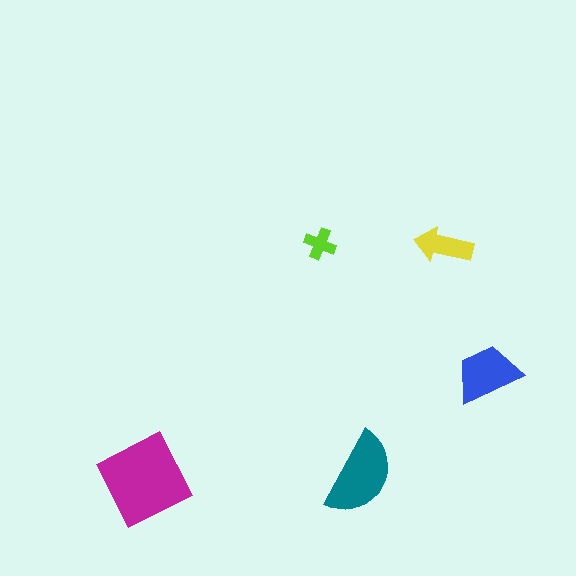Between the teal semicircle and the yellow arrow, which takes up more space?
The teal semicircle.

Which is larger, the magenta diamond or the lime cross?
The magenta diamond.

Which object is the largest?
The magenta diamond.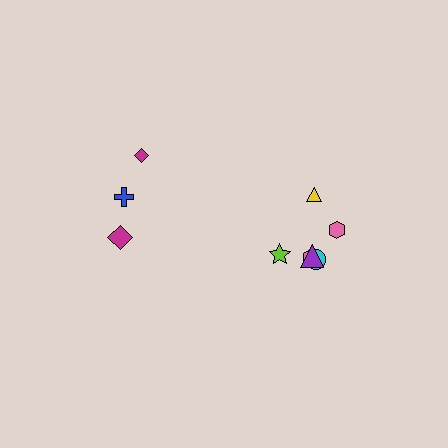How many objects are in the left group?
There are 3 objects.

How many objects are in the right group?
There are 6 objects.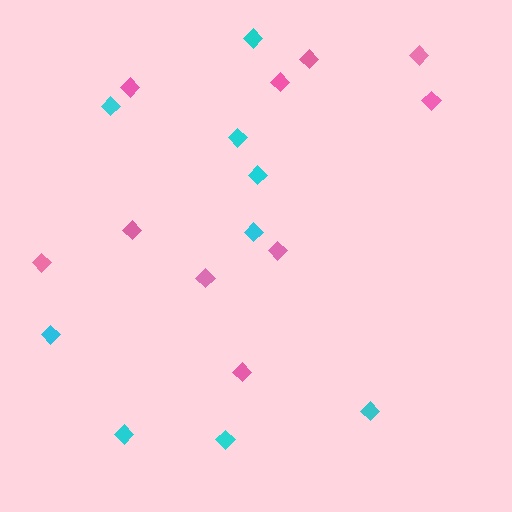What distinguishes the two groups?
There are 2 groups: one group of cyan diamonds (9) and one group of pink diamonds (10).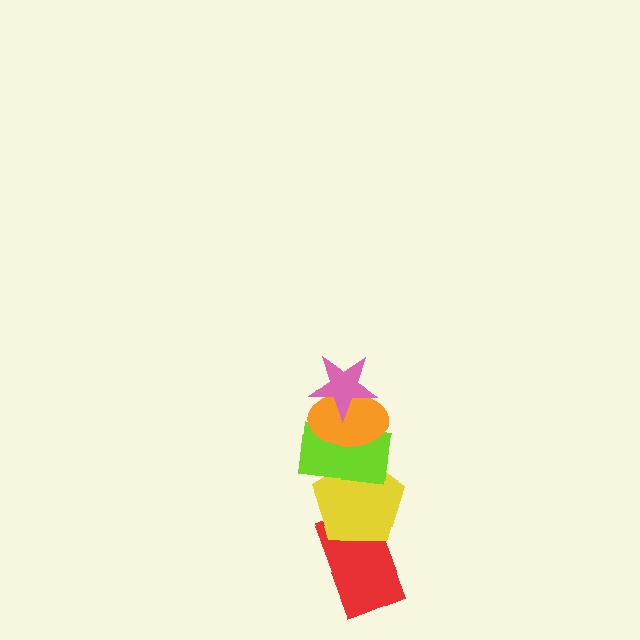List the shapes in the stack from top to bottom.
From top to bottom: the pink star, the orange ellipse, the lime rectangle, the yellow pentagon, the red rectangle.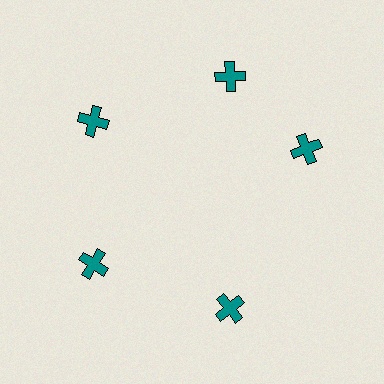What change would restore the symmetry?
The symmetry would be restored by rotating it back into even spacing with its neighbors so that all 5 crosses sit at equal angles and equal distance from the center.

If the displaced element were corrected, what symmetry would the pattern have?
It would have 5-fold rotational symmetry — the pattern would map onto itself every 72 degrees.